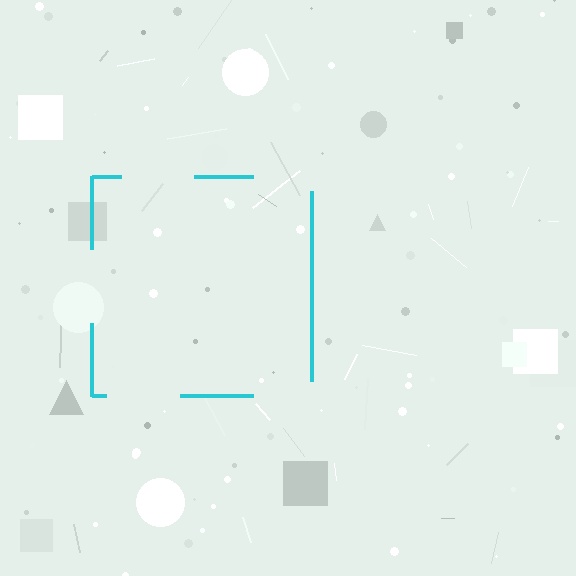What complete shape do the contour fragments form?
The contour fragments form a square.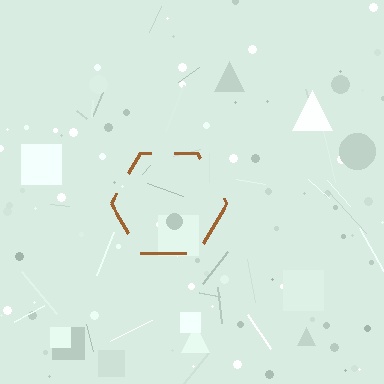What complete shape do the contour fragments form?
The contour fragments form a hexagon.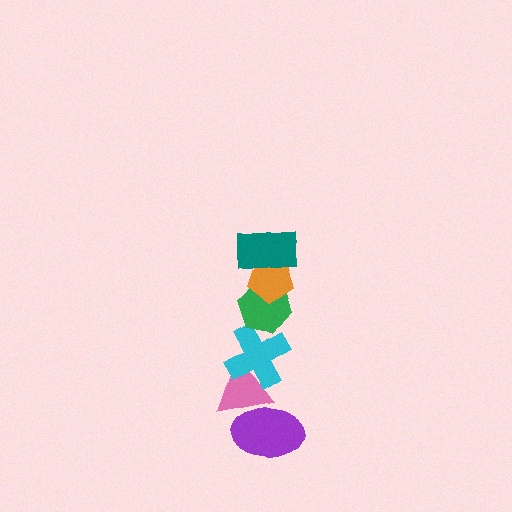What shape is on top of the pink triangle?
The cyan cross is on top of the pink triangle.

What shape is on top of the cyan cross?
The green hexagon is on top of the cyan cross.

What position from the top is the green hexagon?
The green hexagon is 3rd from the top.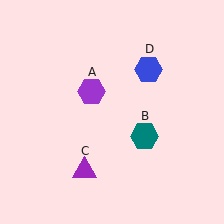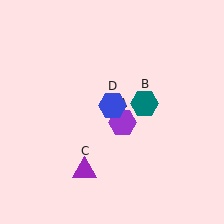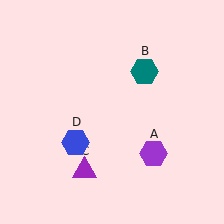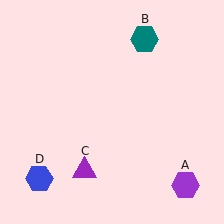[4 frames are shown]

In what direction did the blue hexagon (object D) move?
The blue hexagon (object D) moved down and to the left.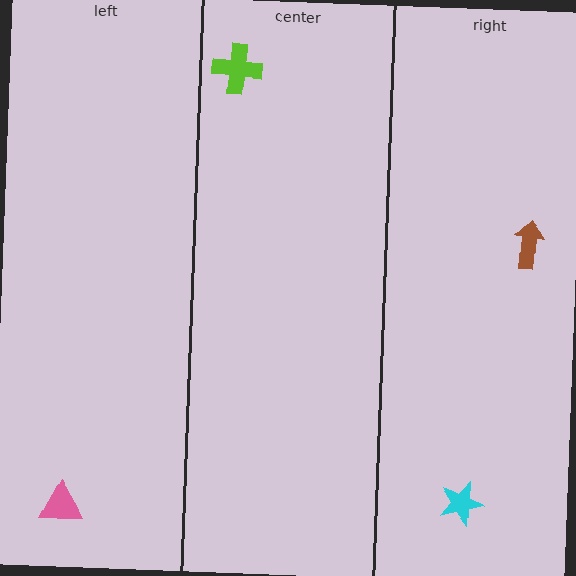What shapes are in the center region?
The lime cross.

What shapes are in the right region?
The brown arrow, the cyan star.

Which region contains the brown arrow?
The right region.